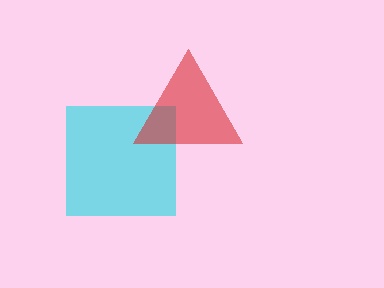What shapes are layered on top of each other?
The layered shapes are: a cyan square, a red triangle.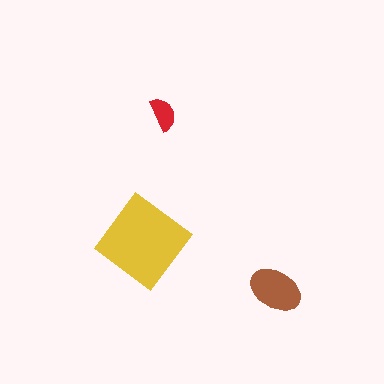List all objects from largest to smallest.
The yellow diamond, the brown ellipse, the red semicircle.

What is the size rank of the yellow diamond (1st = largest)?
1st.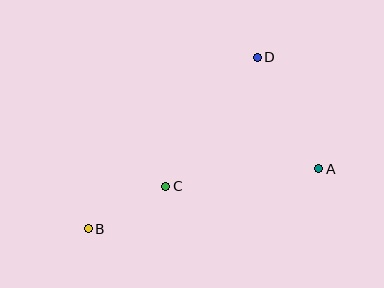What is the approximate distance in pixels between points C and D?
The distance between C and D is approximately 158 pixels.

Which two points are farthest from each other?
Points B and D are farthest from each other.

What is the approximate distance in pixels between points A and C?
The distance between A and C is approximately 154 pixels.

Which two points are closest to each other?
Points B and C are closest to each other.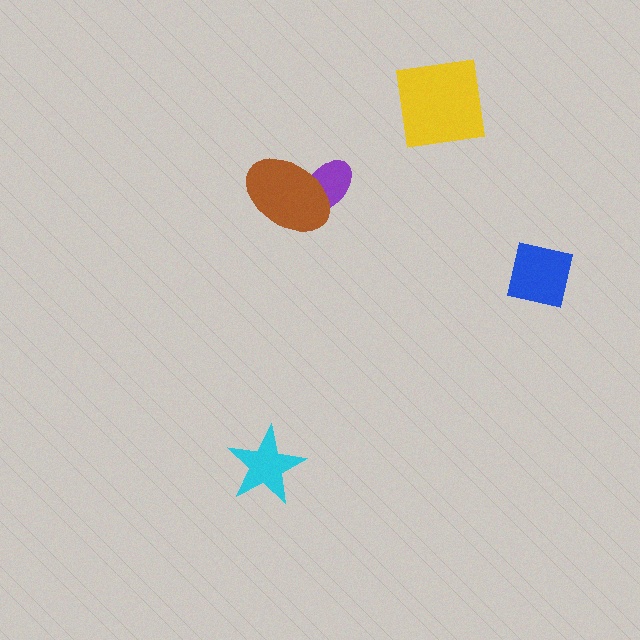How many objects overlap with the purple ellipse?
1 object overlaps with the purple ellipse.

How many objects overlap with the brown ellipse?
1 object overlaps with the brown ellipse.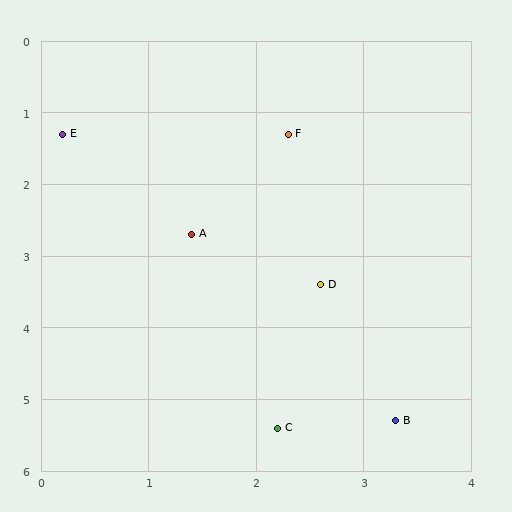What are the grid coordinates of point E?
Point E is at approximately (0.2, 1.3).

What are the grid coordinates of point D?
Point D is at approximately (2.6, 3.4).